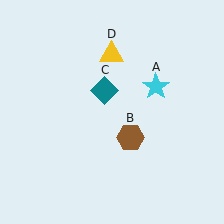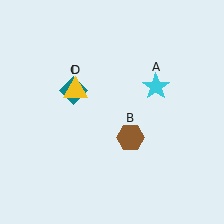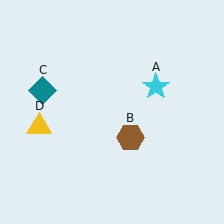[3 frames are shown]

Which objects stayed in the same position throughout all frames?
Cyan star (object A) and brown hexagon (object B) remained stationary.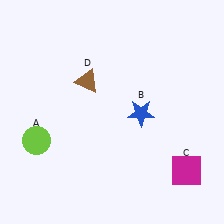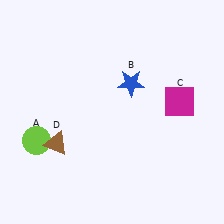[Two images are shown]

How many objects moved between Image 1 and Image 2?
3 objects moved between the two images.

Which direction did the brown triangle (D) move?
The brown triangle (D) moved down.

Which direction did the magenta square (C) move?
The magenta square (C) moved up.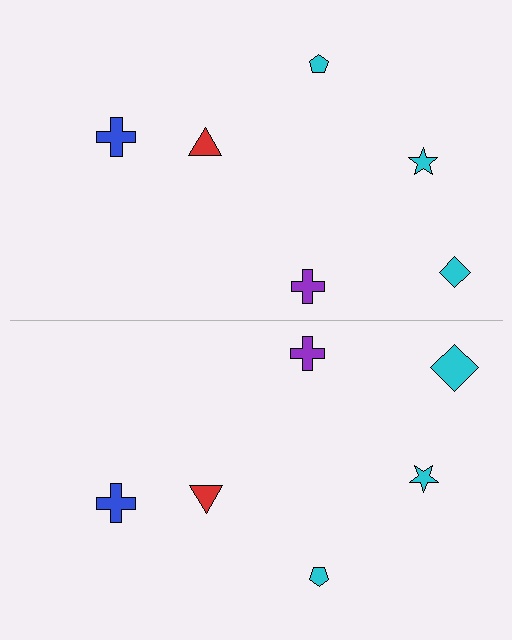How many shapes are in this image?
There are 12 shapes in this image.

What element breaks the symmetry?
The cyan diamond on the bottom side has a different size than its mirror counterpart.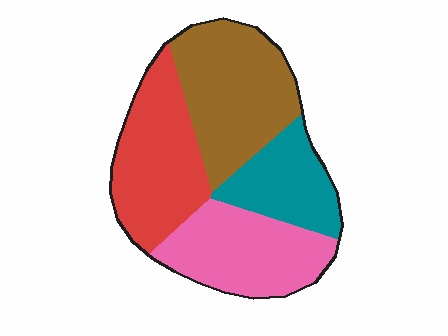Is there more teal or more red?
Red.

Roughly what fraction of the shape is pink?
Pink takes up about one quarter (1/4) of the shape.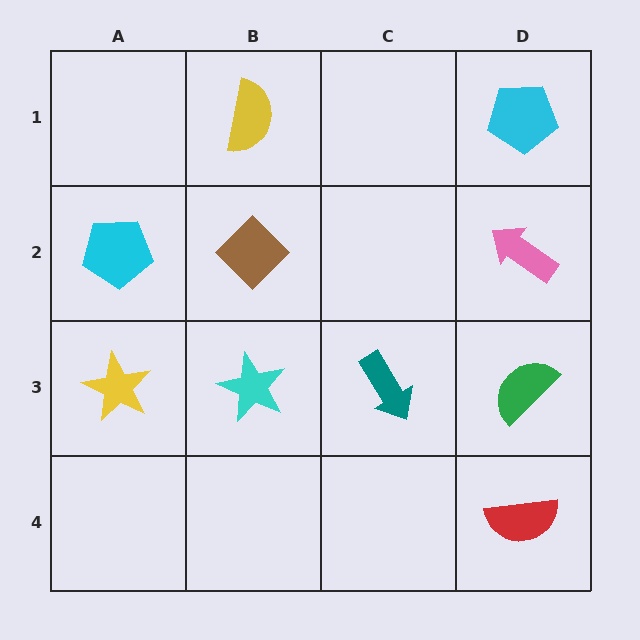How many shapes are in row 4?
1 shape.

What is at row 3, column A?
A yellow star.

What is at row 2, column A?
A cyan pentagon.